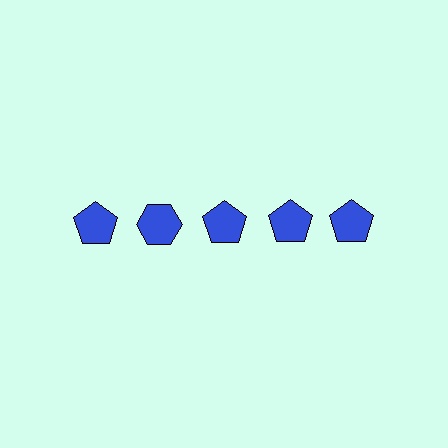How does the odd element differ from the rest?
It has a different shape: hexagon instead of pentagon.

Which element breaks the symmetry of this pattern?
The blue hexagon in the top row, second from left column breaks the symmetry. All other shapes are blue pentagons.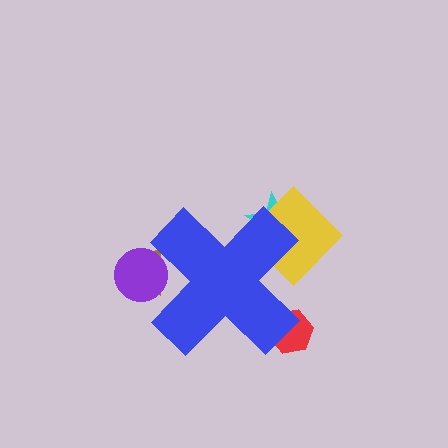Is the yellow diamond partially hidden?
Yes, the yellow diamond is partially hidden behind the blue cross.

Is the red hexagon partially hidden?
Yes, the red hexagon is partially hidden behind the blue cross.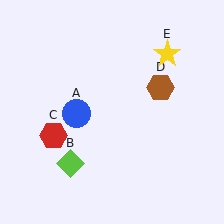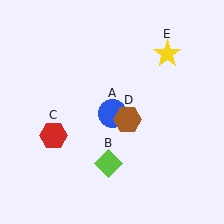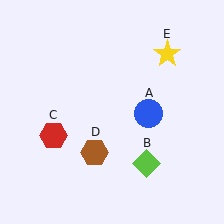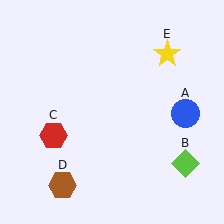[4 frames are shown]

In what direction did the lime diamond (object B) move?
The lime diamond (object B) moved right.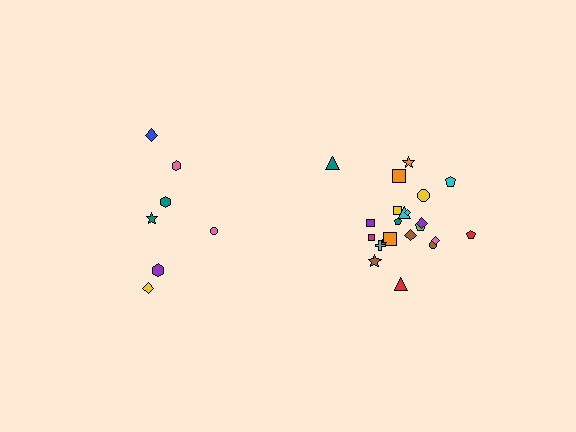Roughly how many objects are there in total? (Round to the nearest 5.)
Roughly 30 objects in total.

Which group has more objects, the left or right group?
The right group.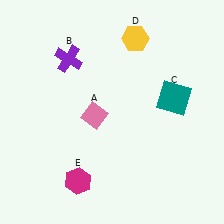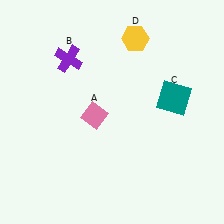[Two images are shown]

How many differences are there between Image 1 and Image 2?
There is 1 difference between the two images.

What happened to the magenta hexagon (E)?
The magenta hexagon (E) was removed in Image 2. It was in the bottom-left area of Image 1.